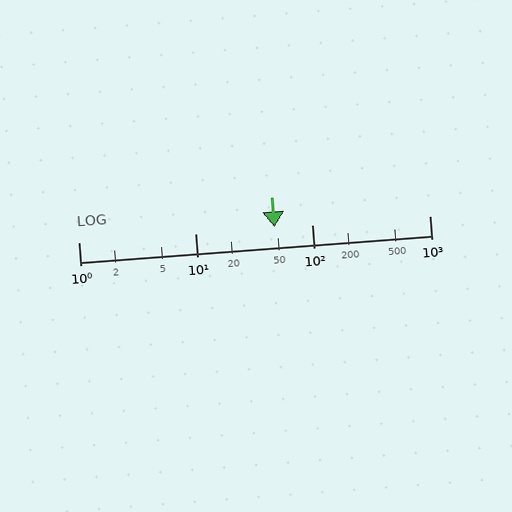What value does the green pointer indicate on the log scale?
The pointer indicates approximately 47.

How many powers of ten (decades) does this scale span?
The scale spans 3 decades, from 1 to 1000.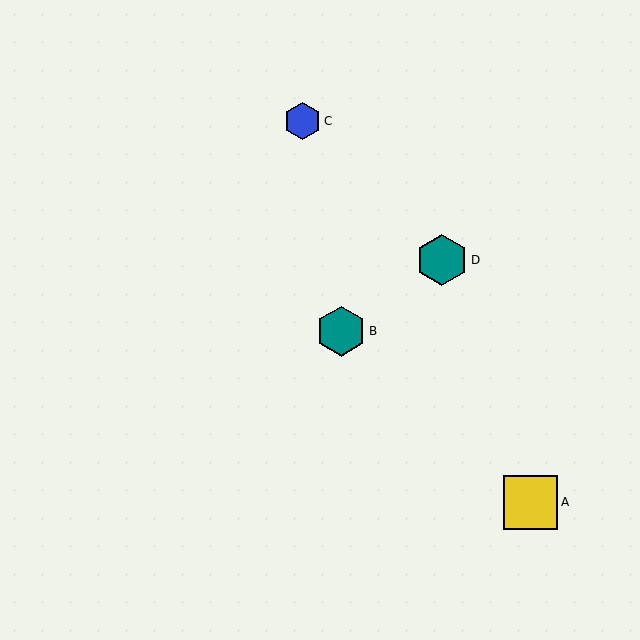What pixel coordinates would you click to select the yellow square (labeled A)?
Click at (531, 502) to select the yellow square A.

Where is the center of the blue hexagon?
The center of the blue hexagon is at (303, 121).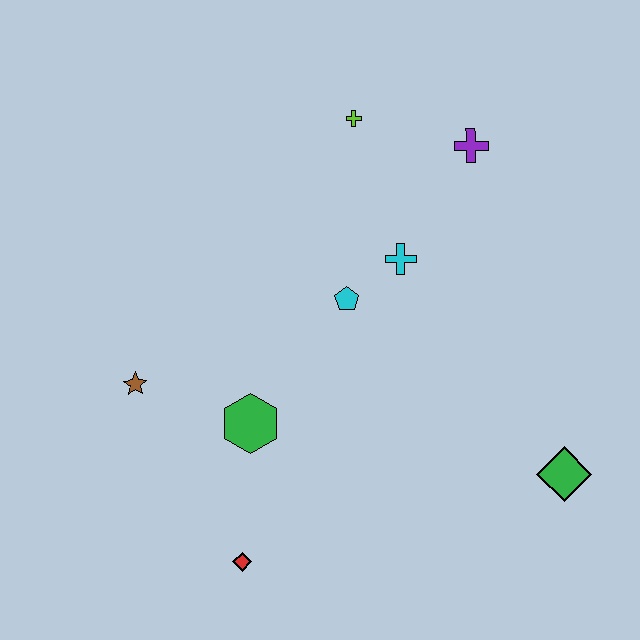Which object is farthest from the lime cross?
The red diamond is farthest from the lime cross.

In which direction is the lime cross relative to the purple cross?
The lime cross is to the left of the purple cross.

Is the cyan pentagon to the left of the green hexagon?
No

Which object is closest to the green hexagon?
The brown star is closest to the green hexagon.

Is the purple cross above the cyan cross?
Yes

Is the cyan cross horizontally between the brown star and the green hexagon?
No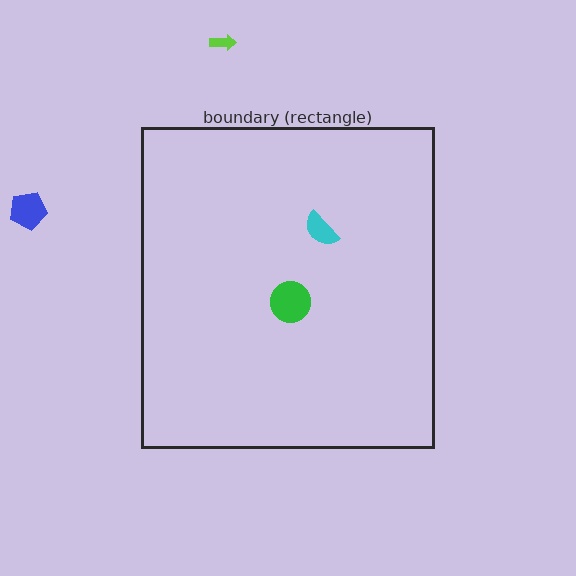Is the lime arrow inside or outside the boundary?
Outside.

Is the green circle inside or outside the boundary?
Inside.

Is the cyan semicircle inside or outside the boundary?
Inside.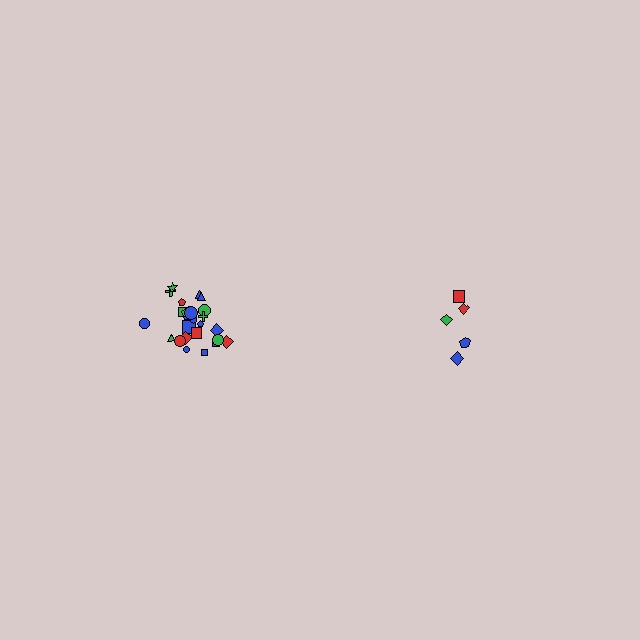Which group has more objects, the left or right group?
The left group.